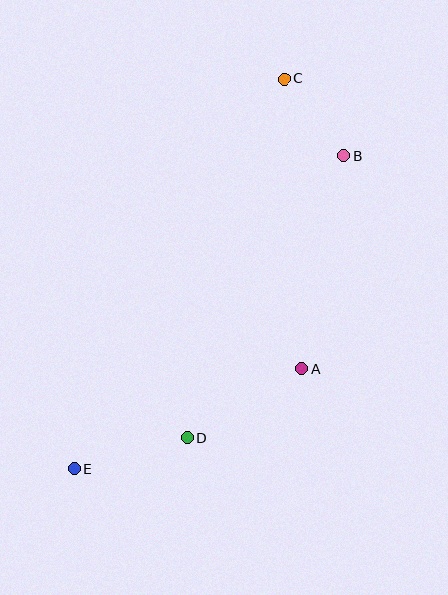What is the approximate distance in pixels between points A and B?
The distance between A and B is approximately 217 pixels.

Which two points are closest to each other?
Points B and C are closest to each other.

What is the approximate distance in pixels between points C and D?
The distance between C and D is approximately 372 pixels.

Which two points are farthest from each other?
Points C and E are farthest from each other.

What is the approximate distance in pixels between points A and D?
The distance between A and D is approximately 133 pixels.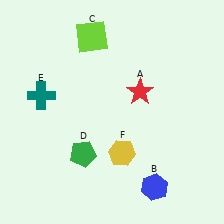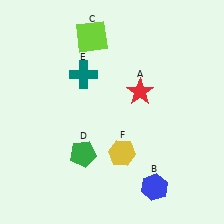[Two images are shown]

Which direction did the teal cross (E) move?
The teal cross (E) moved right.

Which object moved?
The teal cross (E) moved right.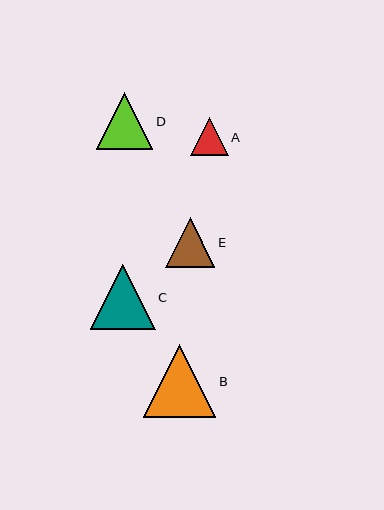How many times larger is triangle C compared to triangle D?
Triangle C is approximately 1.1 times the size of triangle D.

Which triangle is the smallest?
Triangle A is the smallest with a size of approximately 38 pixels.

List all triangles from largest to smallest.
From largest to smallest: B, C, D, E, A.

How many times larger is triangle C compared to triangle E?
Triangle C is approximately 1.3 times the size of triangle E.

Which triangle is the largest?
Triangle B is the largest with a size of approximately 73 pixels.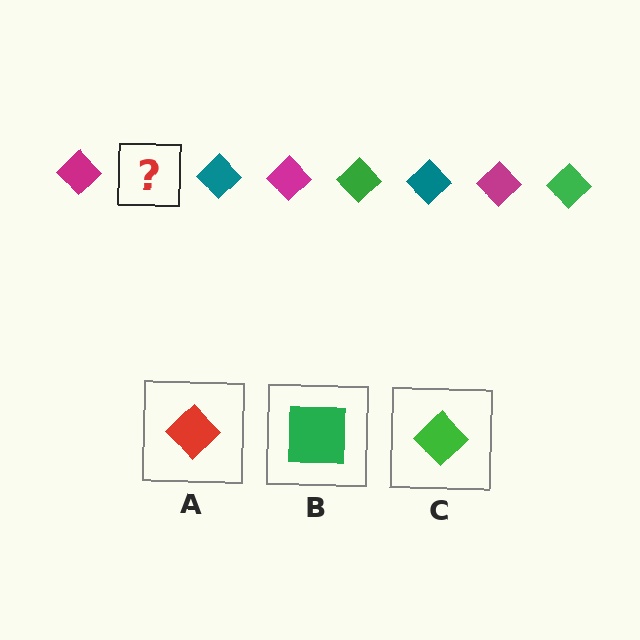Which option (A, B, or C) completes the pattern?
C.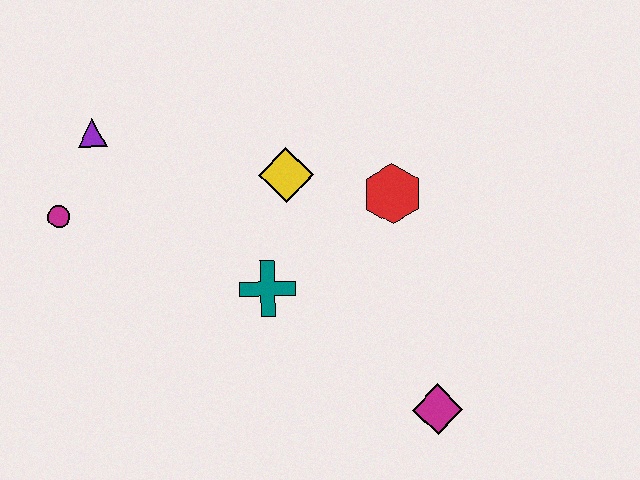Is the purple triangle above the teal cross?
Yes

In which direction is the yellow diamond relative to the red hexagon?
The yellow diamond is to the left of the red hexagon.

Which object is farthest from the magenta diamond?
The purple triangle is farthest from the magenta diamond.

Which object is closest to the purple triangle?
The magenta circle is closest to the purple triangle.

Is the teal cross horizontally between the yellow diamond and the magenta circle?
Yes